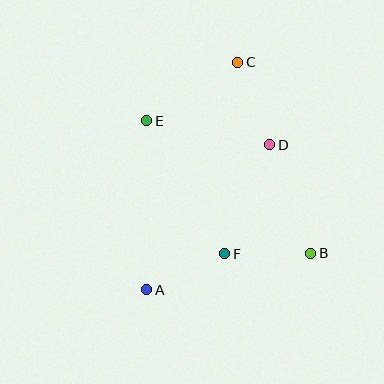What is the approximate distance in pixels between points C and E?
The distance between C and E is approximately 108 pixels.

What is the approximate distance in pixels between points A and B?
The distance between A and B is approximately 168 pixels.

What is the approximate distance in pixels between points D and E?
The distance between D and E is approximately 126 pixels.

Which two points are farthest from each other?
Points A and C are farthest from each other.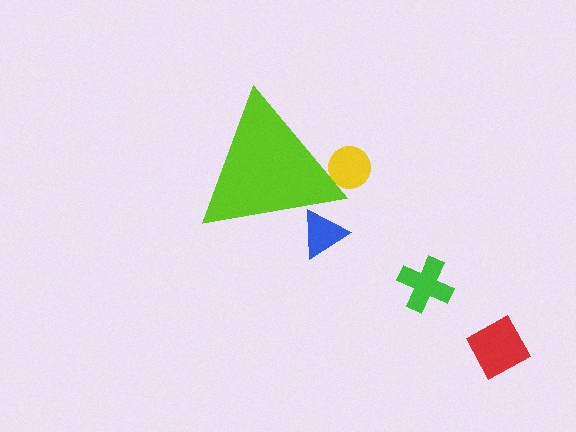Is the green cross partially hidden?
No, the green cross is fully visible.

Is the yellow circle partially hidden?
Yes, the yellow circle is partially hidden behind the lime triangle.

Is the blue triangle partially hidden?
Yes, the blue triangle is partially hidden behind the lime triangle.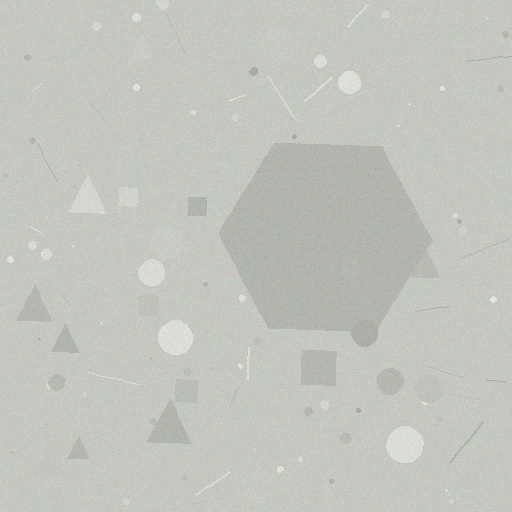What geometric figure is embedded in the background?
A hexagon is embedded in the background.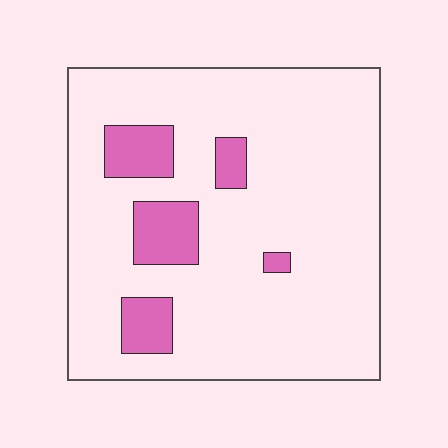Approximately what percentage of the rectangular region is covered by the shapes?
Approximately 15%.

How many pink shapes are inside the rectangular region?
5.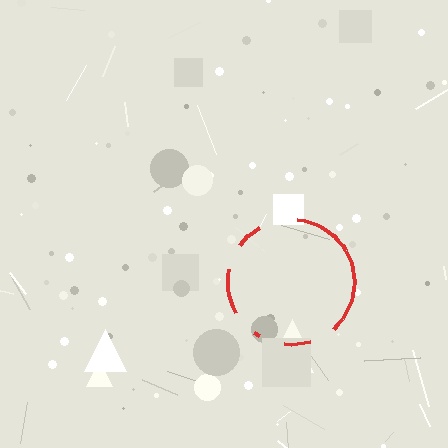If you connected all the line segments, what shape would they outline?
They would outline a circle.